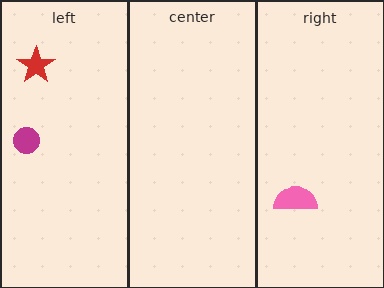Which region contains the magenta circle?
The left region.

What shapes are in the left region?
The red star, the magenta circle.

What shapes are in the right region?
The pink semicircle.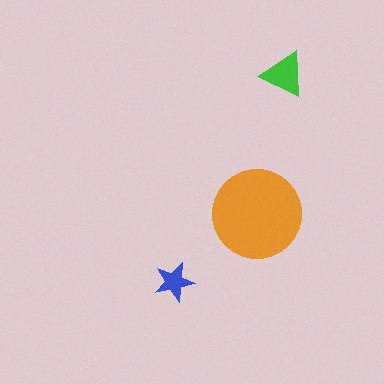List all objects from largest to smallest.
The orange circle, the green triangle, the blue star.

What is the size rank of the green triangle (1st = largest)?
2nd.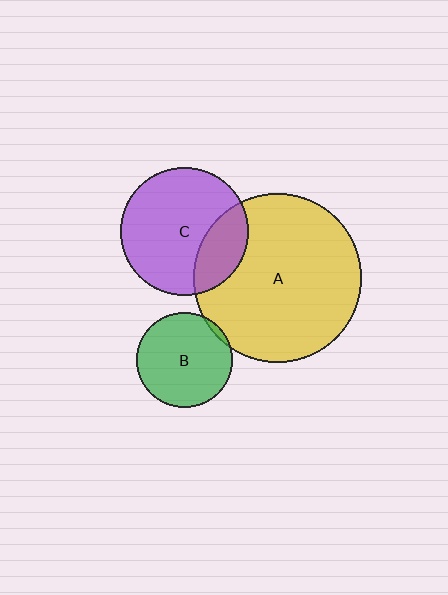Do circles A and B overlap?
Yes.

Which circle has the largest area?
Circle A (yellow).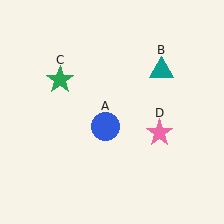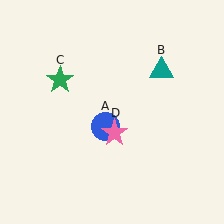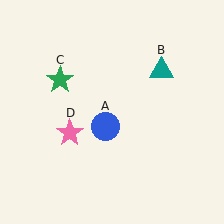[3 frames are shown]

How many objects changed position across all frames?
1 object changed position: pink star (object D).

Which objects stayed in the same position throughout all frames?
Blue circle (object A) and teal triangle (object B) and green star (object C) remained stationary.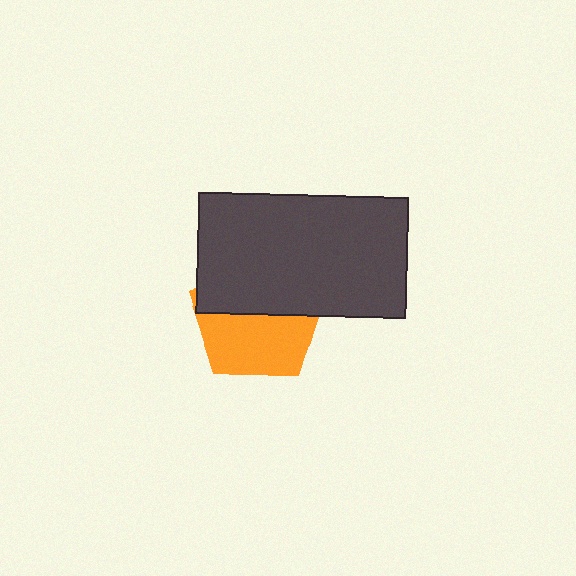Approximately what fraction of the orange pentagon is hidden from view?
Roughly 49% of the orange pentagon is hidden behind the dark gray rectangle.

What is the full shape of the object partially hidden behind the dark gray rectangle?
The partially hidden object is an orange pentagon.